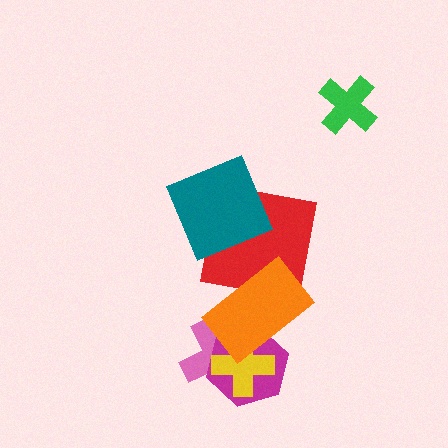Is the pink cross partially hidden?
Yes, it is partially covered by another shape.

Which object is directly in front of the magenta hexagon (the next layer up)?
The yellow cross is directly in front of the magenta hexagon.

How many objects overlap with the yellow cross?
3 objects overlap with the yellow cross.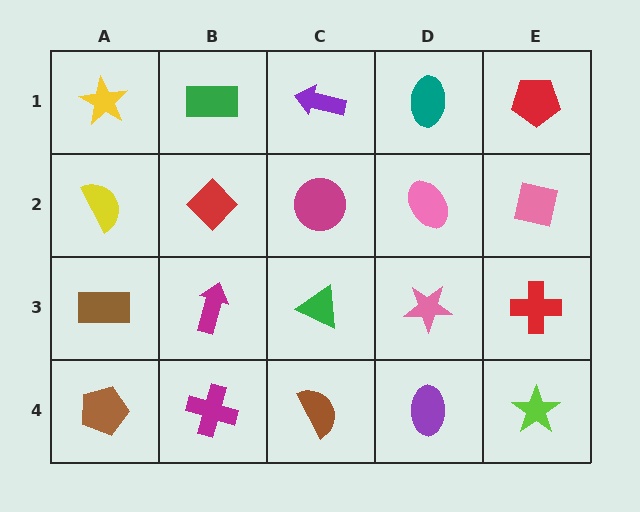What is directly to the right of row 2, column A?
A red diamond.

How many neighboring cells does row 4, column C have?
3.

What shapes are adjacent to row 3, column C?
A magenta circle (row 2, column C), a brown semicircle (row 4, column C), a magenta arrow (row 3, column B), a pink star (row 3, column D).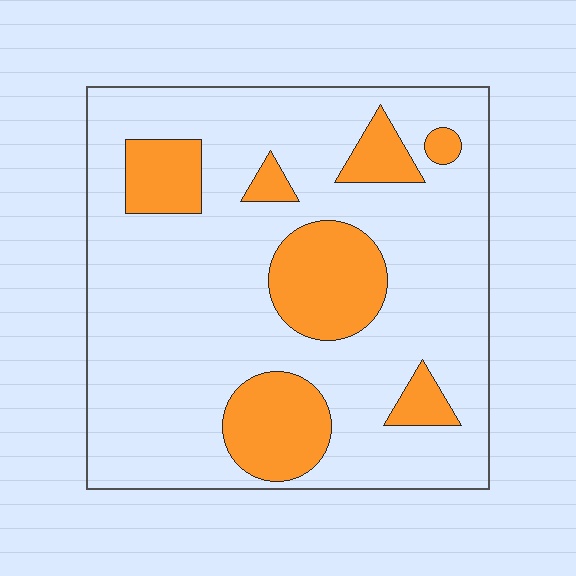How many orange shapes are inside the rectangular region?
7.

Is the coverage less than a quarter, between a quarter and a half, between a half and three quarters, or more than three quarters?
Less than a quarter.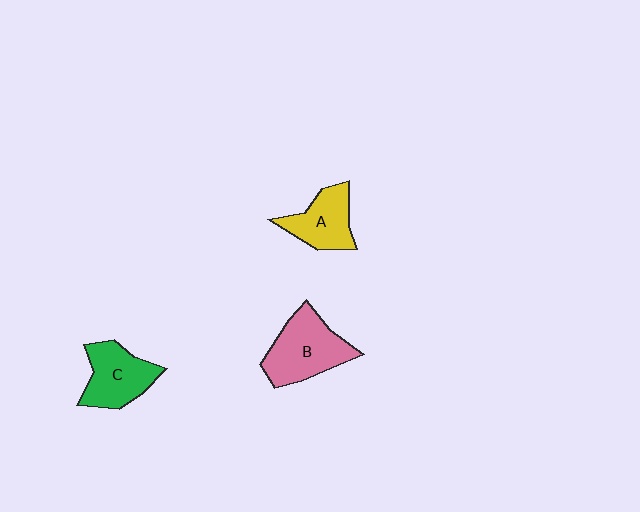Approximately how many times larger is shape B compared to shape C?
Approximately 1.2 times.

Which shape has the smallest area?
Shape A (yellow).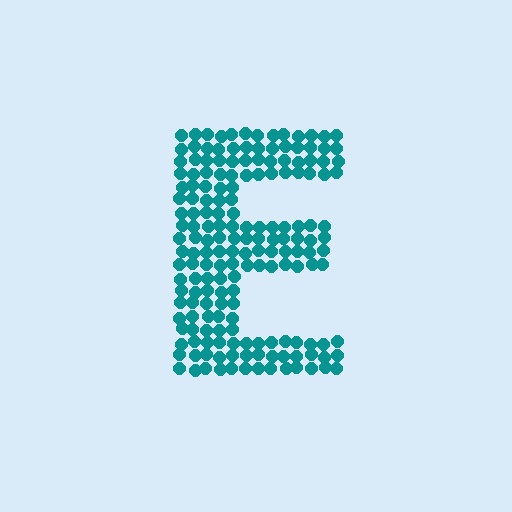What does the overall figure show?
The overall figure shows the letter E.